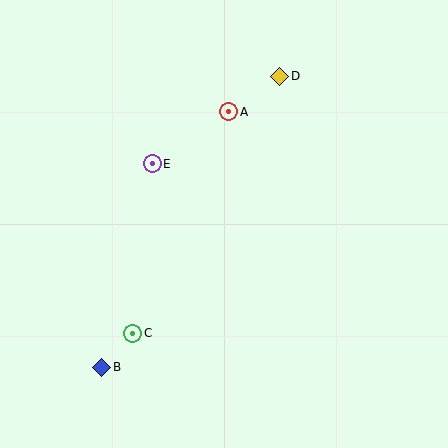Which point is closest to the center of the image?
Point E at (152, 164) is closest to the center.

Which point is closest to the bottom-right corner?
Point C is closest to the bottom-right corner.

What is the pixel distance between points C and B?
The distance between C and B is 46 pixels.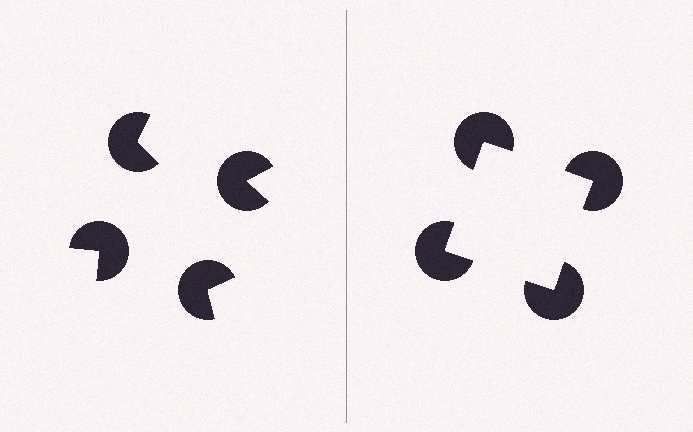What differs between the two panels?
The pac-man discs are positioned identically on both sides; only the wedge orientations differ. On the right they align to a square; on the left they are misaligned.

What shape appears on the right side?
An illusory square.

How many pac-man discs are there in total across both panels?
8 — 4 on each side.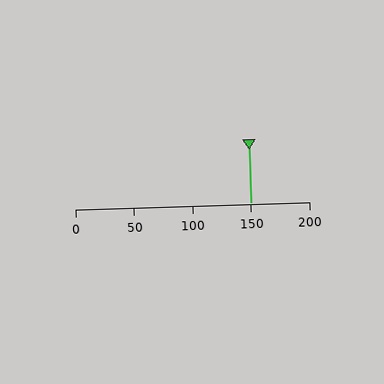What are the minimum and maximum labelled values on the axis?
The axis runs from 0 to 200.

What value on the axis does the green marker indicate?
The marker indicates approximately 150.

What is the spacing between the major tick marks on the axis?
The major ticks are spaced 50 apart.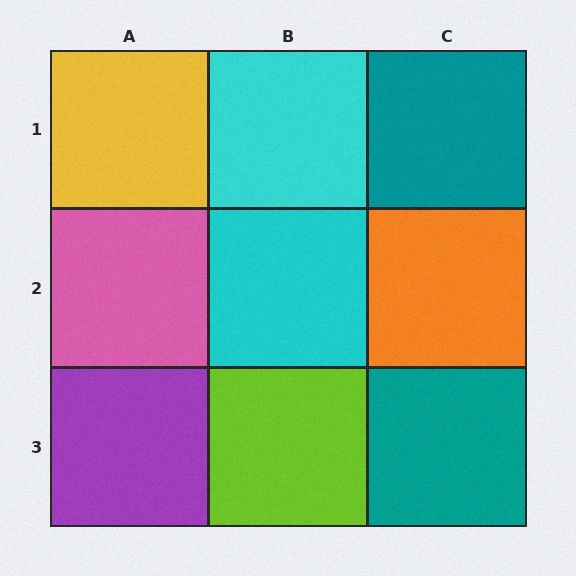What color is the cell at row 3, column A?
Purple.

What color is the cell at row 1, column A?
Yellow.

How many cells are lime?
1 cell is lime.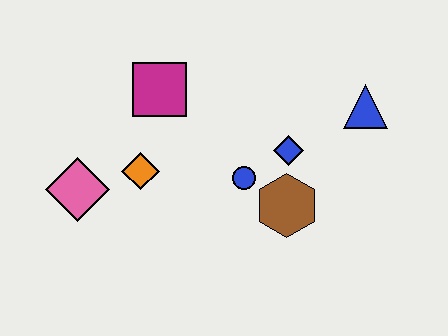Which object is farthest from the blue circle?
The pink diamond is farthest from the blue circle.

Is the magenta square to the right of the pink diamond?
Yes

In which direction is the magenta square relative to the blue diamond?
The magenta square is to the left of the blue diamond.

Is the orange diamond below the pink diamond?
No